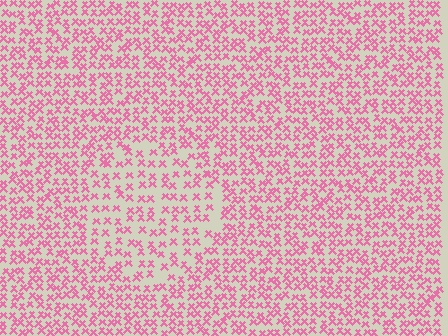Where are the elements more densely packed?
The elements are more densely packed outside the circle boundary.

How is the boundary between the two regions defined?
The boundary is defined by a change in element density (approximately 1.6x ratio). All elements are the same color, size, and shape.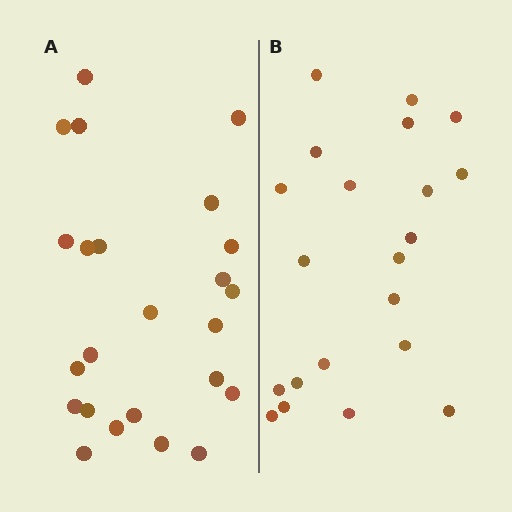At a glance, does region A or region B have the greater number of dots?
Region A (the left region) has more dots.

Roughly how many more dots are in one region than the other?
Region A has just a few more — roughly 2 or 3 more dots than region B.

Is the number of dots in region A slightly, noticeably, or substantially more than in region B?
Region A has only slightly more — the two regions are fairly close. The ratio is roughly 1.1 to 1.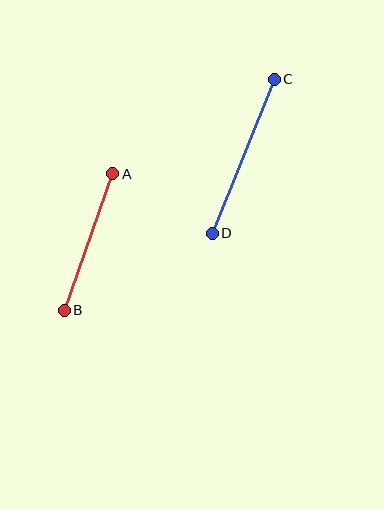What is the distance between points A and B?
The distance is approximately 145 pixels.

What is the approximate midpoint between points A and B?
The midpoint is at approximately (88, 242) pixels.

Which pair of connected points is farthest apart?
Points C and D are farthest apart.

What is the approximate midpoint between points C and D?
The midpoint is at approximately (243, 156) pixels.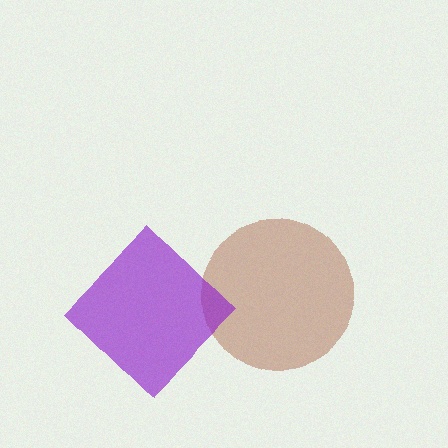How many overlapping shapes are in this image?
There are 2 overlapping shapes in the image.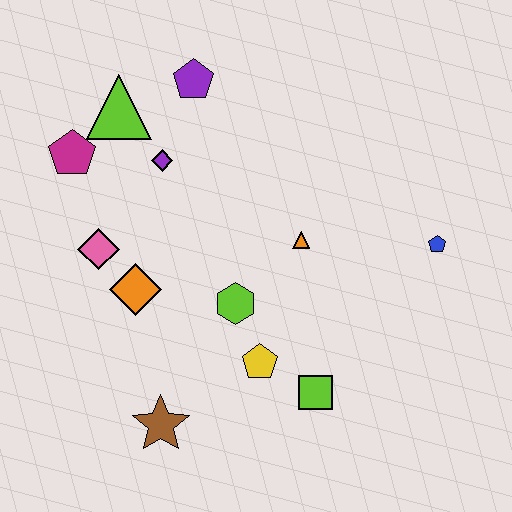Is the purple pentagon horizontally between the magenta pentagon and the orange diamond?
No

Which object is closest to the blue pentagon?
The orange triangle is closest to the blue pentagon.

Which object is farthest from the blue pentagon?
The magenta pentagon is farthest from the blue pentagon.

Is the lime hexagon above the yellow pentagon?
Yes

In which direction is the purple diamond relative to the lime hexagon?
The purple diamond is above the lime hexagon.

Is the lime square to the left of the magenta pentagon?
No